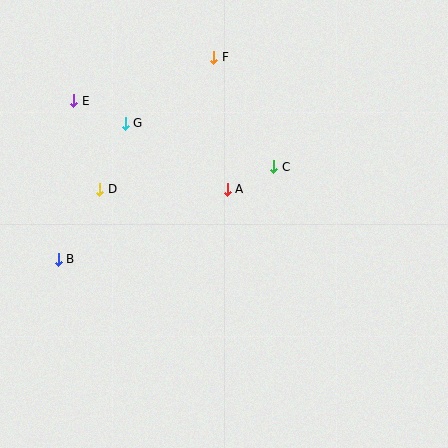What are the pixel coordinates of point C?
Point C is at (274, 167).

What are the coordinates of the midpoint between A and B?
The midpoint between A and B is at (143, 224).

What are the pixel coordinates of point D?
Point D is at (100, 189).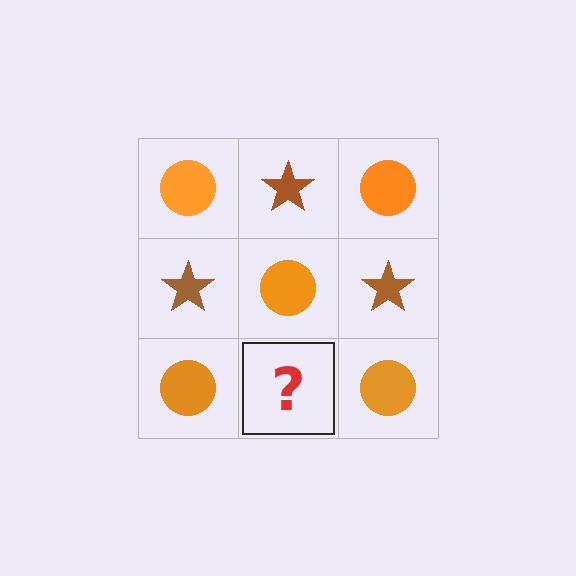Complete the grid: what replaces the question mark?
The question mark should be replaced with a brown star.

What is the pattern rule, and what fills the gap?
The rule is that it alternates orange circle and brown star in a checkerboard pattern. The gap should be filled with a brown star.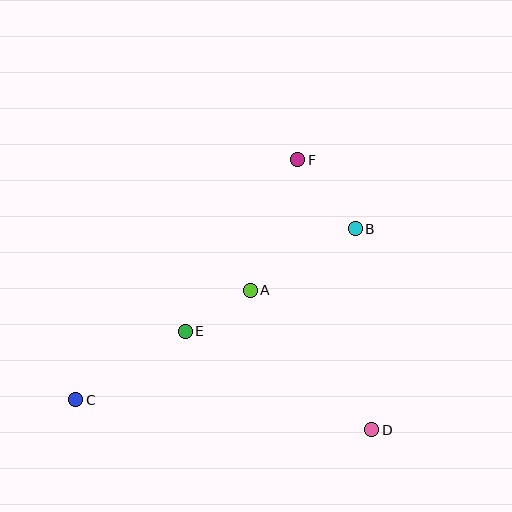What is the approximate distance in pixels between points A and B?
The distance between A and B is approximately 122 pixels.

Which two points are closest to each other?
Points A and E are closest to each other.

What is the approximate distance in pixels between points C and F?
The distance between C and F is approximately 327 pixels.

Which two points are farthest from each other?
Points B and C are farthest from each other.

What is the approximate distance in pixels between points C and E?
The distance between C and E is approximately 129 pixels.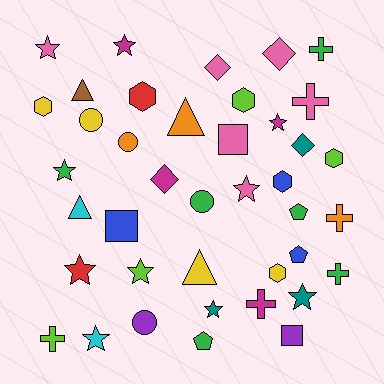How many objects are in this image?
There are 40 objects.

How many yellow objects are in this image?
There are 4 yellow objects.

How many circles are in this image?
There are 4 circles.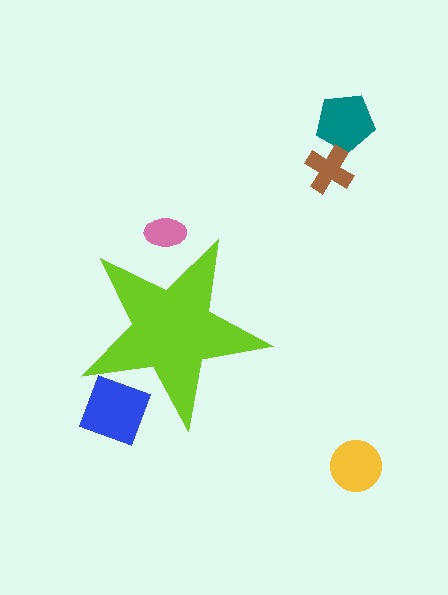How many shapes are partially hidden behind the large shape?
2 shapes are partially hidden.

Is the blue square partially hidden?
Yes, the blue square is partially hidden behind the lime star.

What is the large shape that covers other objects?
A lime star.